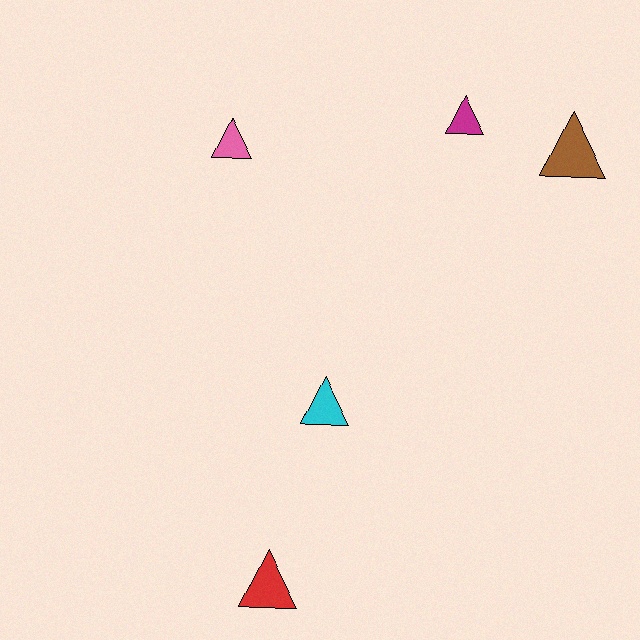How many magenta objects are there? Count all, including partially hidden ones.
There is 1 magenta object.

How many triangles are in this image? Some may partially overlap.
There are 5 triangles.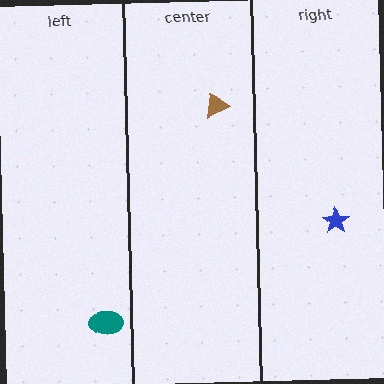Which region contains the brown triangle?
The center region.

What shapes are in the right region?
The blue star.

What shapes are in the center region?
The brown triangle.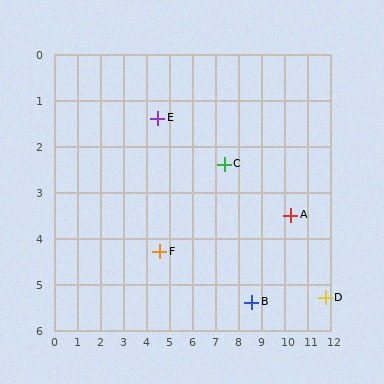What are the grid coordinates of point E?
Point E is at approximately (4.5, 1.4).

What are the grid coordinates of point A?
Point A is at approximately (10.3, 3.5).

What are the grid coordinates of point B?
Point B is at approximately (8.6, 5.4).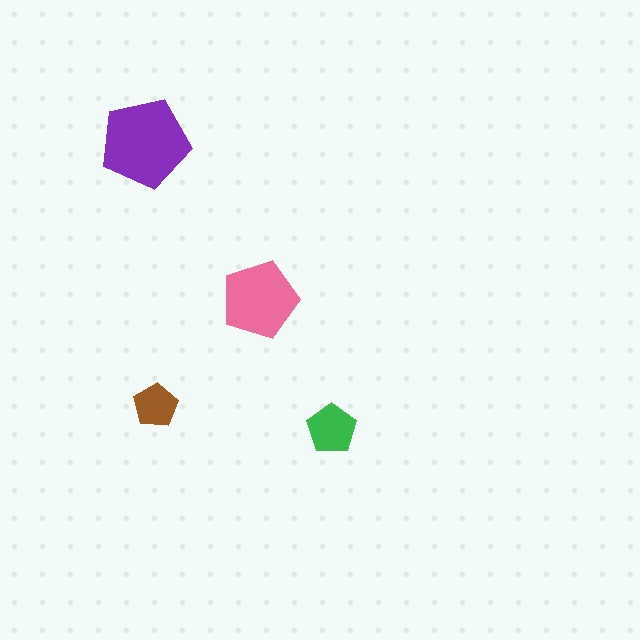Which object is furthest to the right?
The green pentagon is rightmost.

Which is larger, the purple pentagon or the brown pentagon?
The purple one.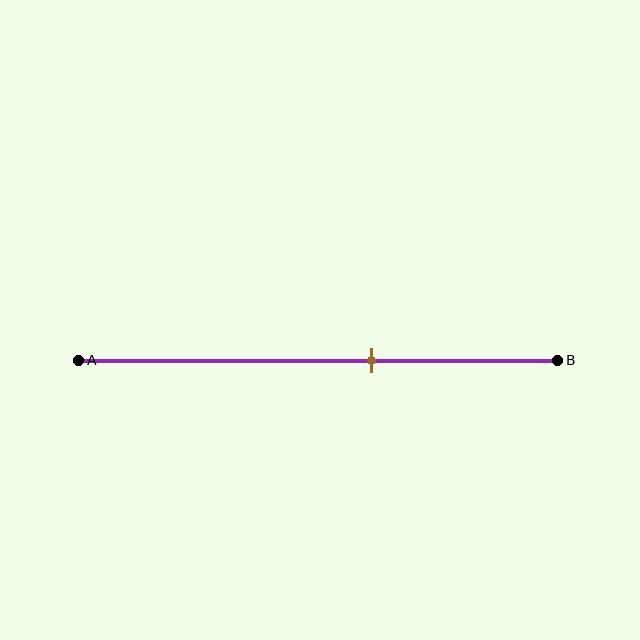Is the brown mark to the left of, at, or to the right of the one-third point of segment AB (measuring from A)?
The brown mark is to the right of the one-third point of segment AB.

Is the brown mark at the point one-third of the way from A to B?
No, the mark is at about 60% from A, not at the 33% one-third point.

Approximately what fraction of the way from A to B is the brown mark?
The brown mark is approximately 60% of the way from A to B.